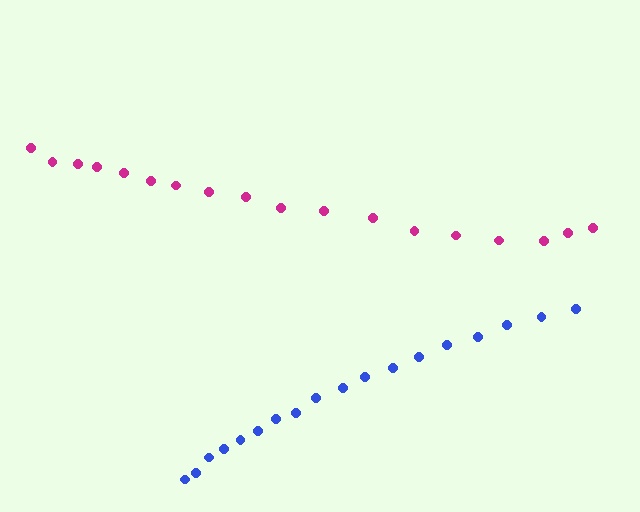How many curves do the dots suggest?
There are 2 distinct paths.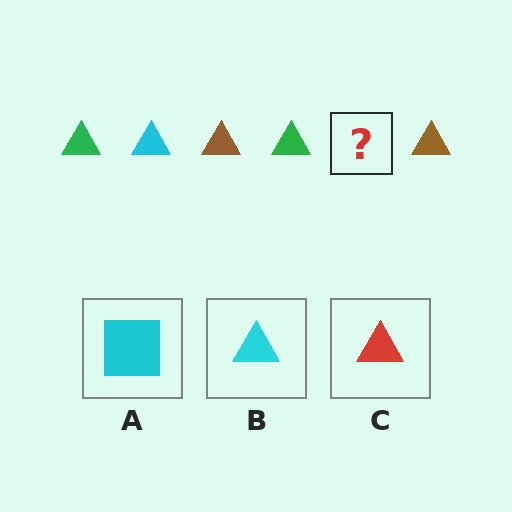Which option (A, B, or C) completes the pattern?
B.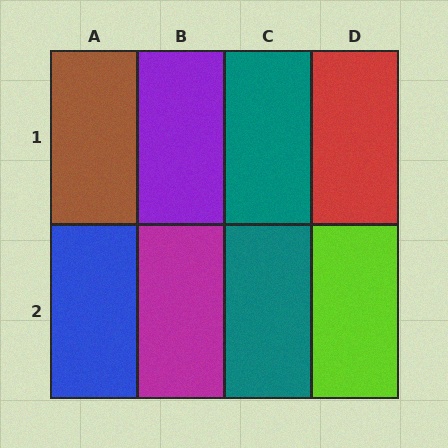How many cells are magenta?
1 cell is magenta.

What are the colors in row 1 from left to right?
Brown, purple, teal, red.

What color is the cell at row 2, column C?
Teal.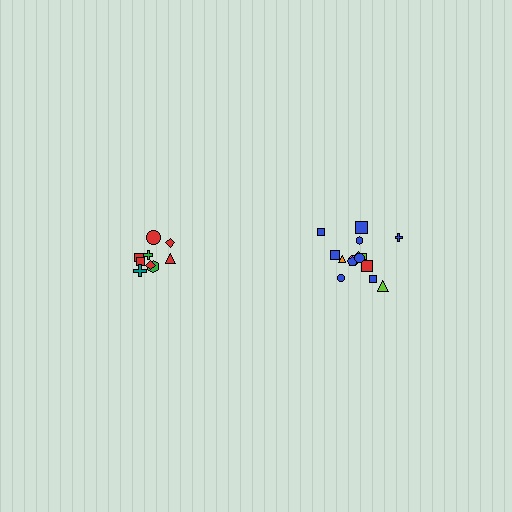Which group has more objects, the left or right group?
The right group.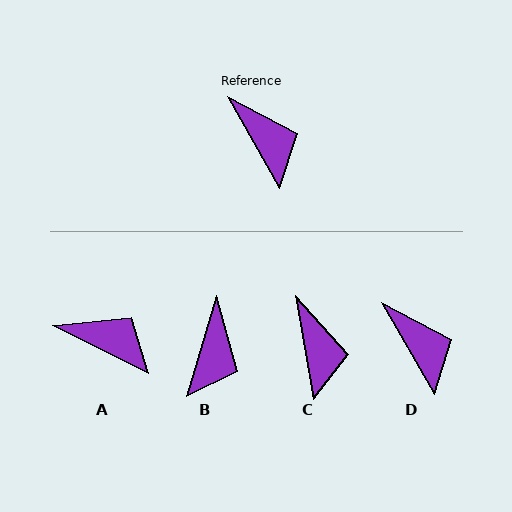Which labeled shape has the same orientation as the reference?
D.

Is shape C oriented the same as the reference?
No, it is off by about 20 degrees.